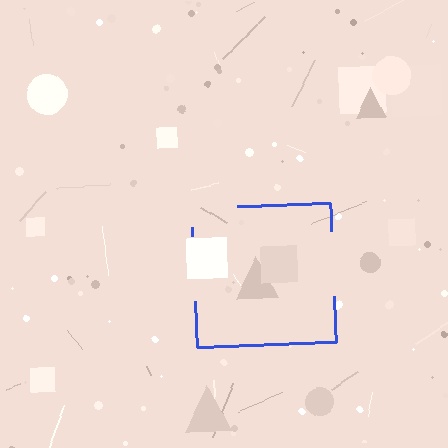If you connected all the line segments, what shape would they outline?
They would outline a square.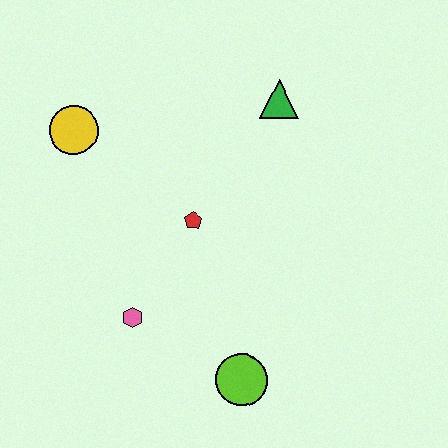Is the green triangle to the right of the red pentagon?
Yes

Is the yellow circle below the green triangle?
Yes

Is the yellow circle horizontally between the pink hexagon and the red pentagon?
No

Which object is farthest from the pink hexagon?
The green triangle is farthest from the pink hexagon.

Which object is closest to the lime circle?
The pink hexagon is closest to the lime circle.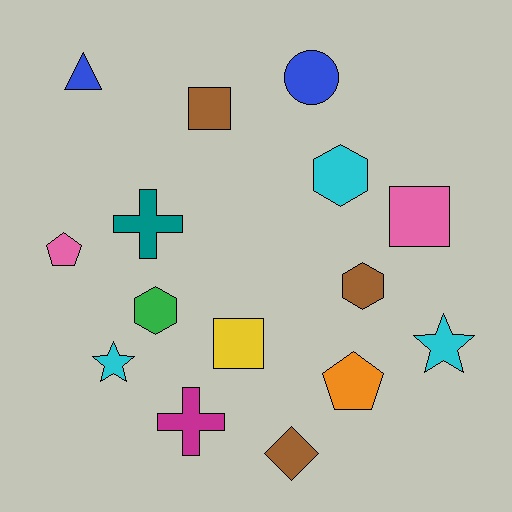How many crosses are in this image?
There are 2 crosses.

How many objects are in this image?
There are 15 objects.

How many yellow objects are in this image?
There is 1 yellow object.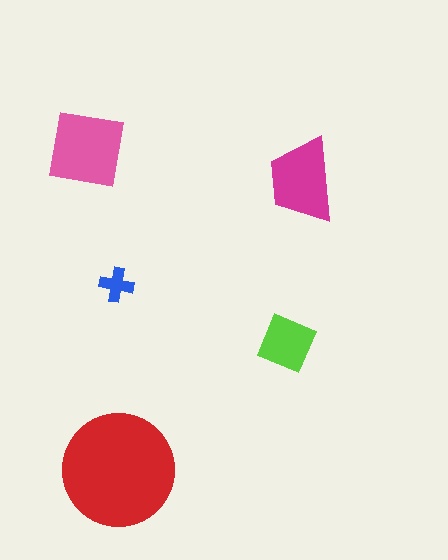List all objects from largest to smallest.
The red circle, the pink square, the magenta trapezoid, the lime diamond, the blue cross.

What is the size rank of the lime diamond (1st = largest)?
4th.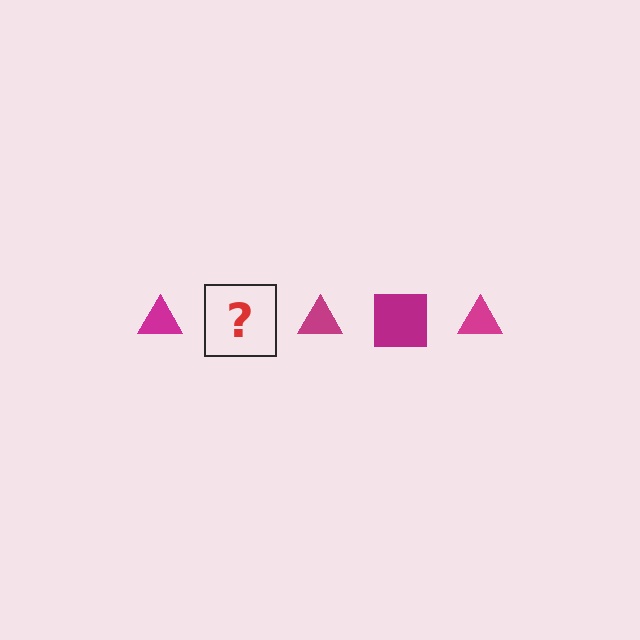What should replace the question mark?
The question mark should be replaced with a magenta square.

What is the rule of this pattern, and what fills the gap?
The rule is that the pattern cycles through triangle, square shapes in magenta. The gap should be filled with a magenta square.